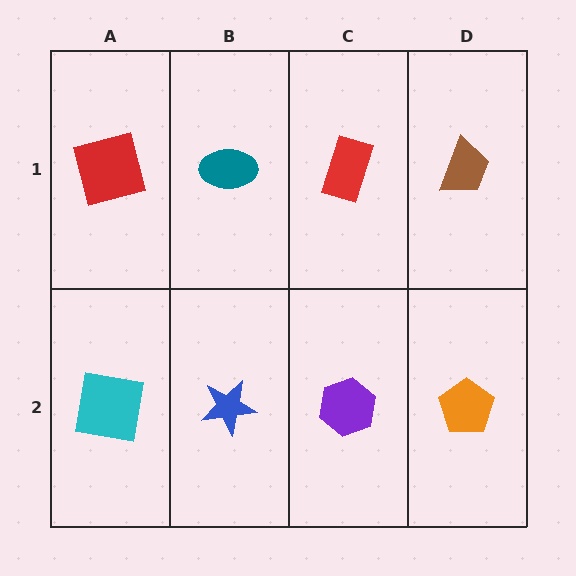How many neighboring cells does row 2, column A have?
2.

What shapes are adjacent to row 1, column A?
A cyan square (row 2, column A), a teal ellipse (row 1, column B).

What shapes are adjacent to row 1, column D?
An orange pentagon (row 2, column D), a red rectangle (row 1, column C).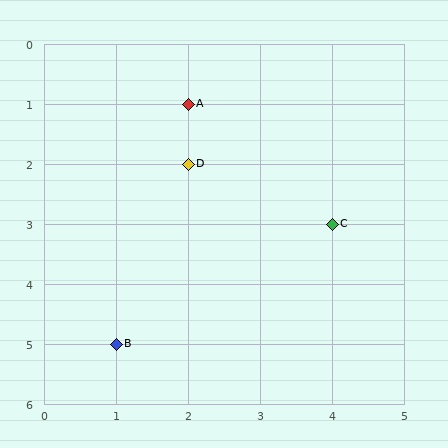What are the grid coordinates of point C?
Point C is at grid coordinates (4, 3).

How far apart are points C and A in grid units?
Points C and A are 2 columns and 2 rows apart (about 2.8 grid units diagonally).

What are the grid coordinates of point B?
Point B is at grid coordinates (1, 5).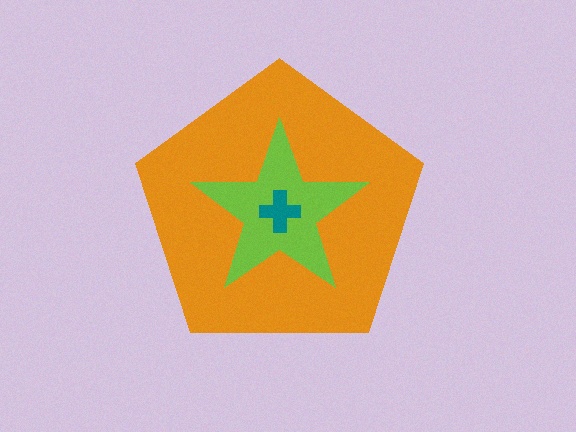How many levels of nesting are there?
3.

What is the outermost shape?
The orange pentagon.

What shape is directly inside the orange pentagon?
The lime star.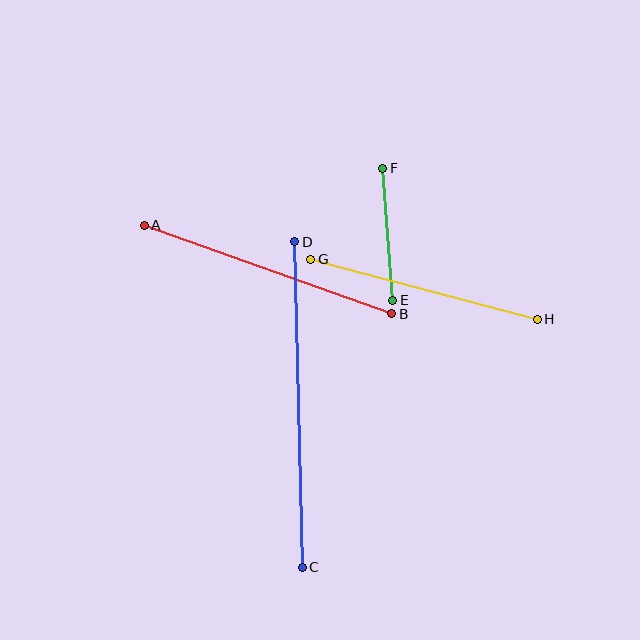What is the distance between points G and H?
The distance is approximately 234 pixels.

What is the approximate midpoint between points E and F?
The midpoint is at approximately (388, 234) pixels.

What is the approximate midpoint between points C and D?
The midpoint is at approximately (299, 405) pixels.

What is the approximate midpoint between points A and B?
The midpoint is at approximately (268, 269) pixels.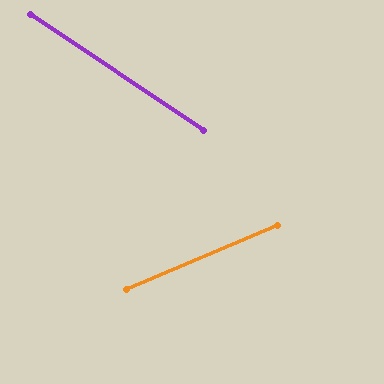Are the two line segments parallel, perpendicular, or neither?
Neither parallel nor perpendicular — they differ by about 57°.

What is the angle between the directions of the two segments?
Approximately 57 degrees.